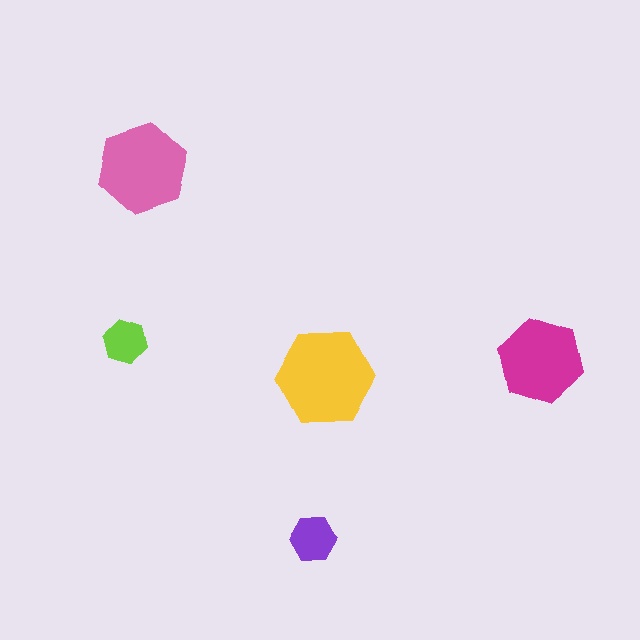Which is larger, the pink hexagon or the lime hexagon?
The pink one.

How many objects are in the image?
There are 5 objects in the image.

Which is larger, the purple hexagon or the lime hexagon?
The purple one.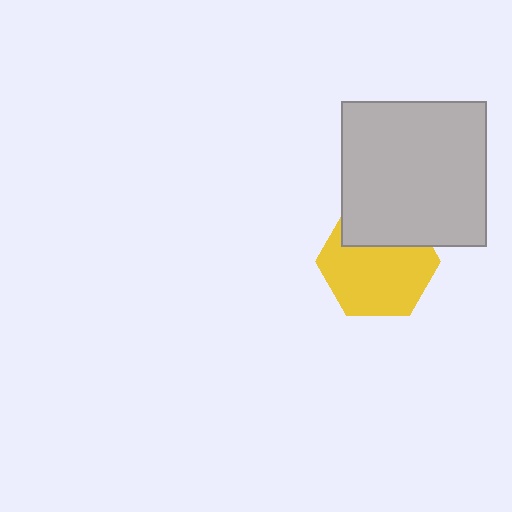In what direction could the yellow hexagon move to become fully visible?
The yellow hexagon could move down. That would shift it out from behind the light gray square entirely.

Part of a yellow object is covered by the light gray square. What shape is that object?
It is a hexagon.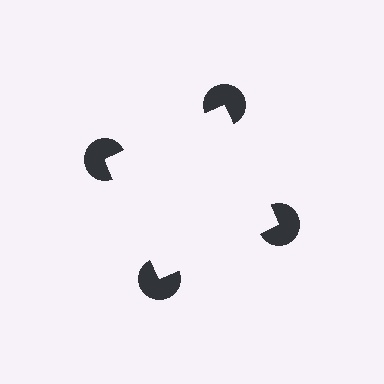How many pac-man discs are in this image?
There are 4 — one at each vertex of the illusory square.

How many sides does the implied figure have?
4 sides.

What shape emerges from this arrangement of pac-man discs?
An illusory square — its edges are inferred from the aligned wedge cuts in the pac-man discs, not physically drawn.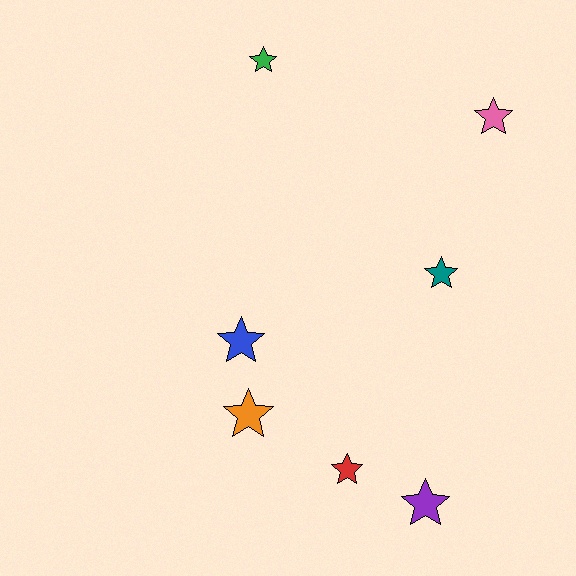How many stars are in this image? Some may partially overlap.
There are 7 stars.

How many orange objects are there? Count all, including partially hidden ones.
There is 1 orange object.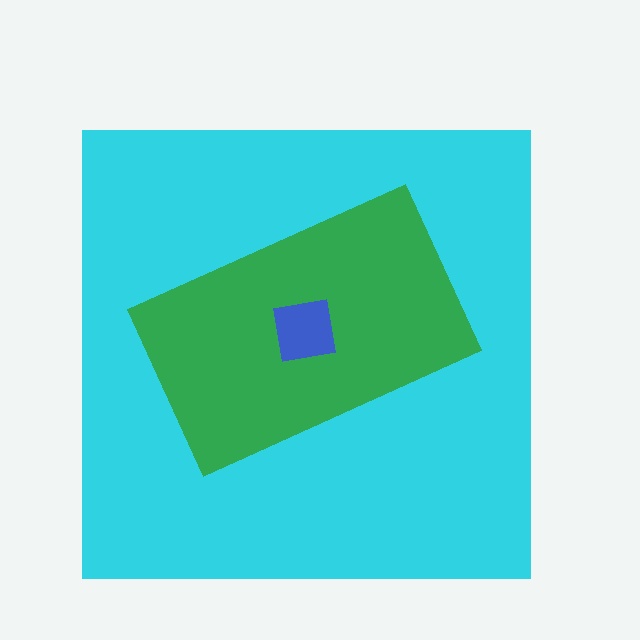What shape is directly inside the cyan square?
The green rectangle.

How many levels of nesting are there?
3.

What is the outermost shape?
The cyan square.